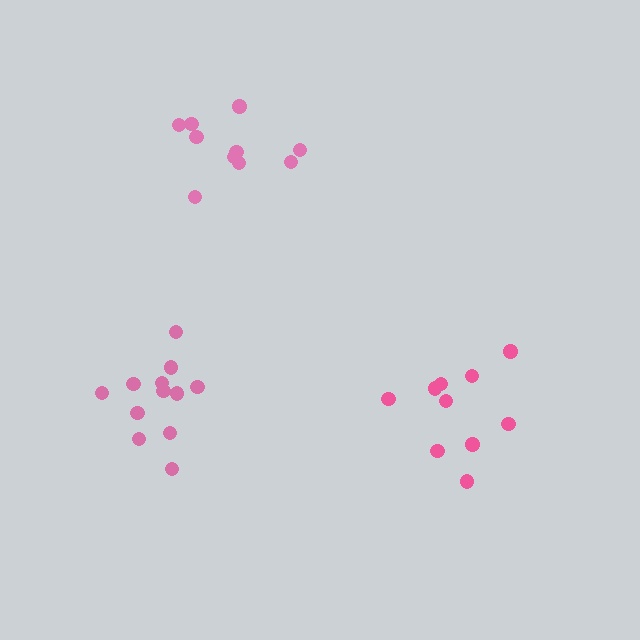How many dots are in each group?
Group 1: 12 dots, Group 2: 10 dots, Group 3: 10 dots (32 total).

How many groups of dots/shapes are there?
There are 3 groups.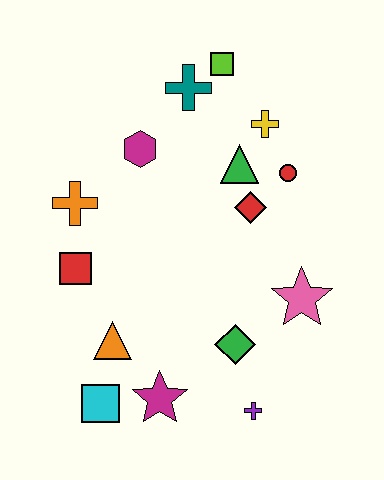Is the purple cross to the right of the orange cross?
Yes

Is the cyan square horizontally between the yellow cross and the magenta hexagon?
No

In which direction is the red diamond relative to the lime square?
The red diamond is below the lime square.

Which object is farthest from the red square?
The lime square is farthest from the red square.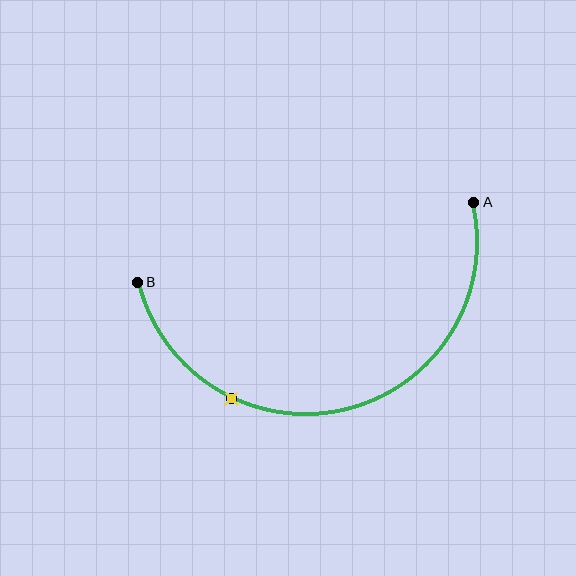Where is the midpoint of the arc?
The arc midpoint is the point on the curve farthest from the straight line joining A and B. It sits below that line.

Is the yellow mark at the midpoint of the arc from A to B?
No. The yellow mark lies on the arc but is closer to endpoint B. The arc midpoint would be at the point on the curve equidistant along the arc from both A and B.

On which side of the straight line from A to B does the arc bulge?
The arc bulges below the straight line connecting A and B.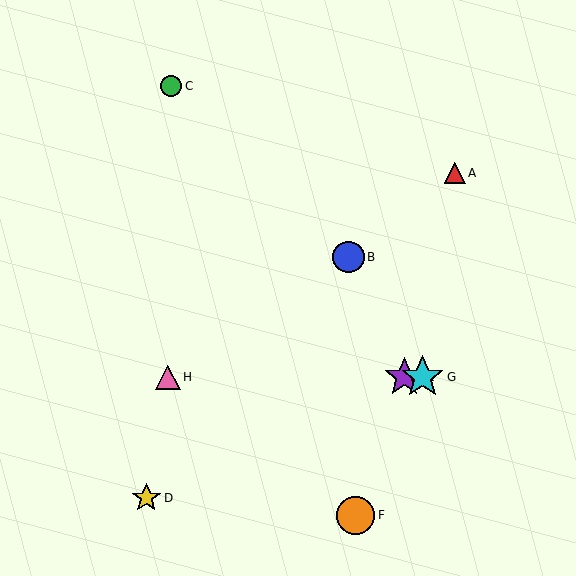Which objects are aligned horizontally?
Objects E, G, H are aligned horizontally.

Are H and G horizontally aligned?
Yes, both are at y≈377.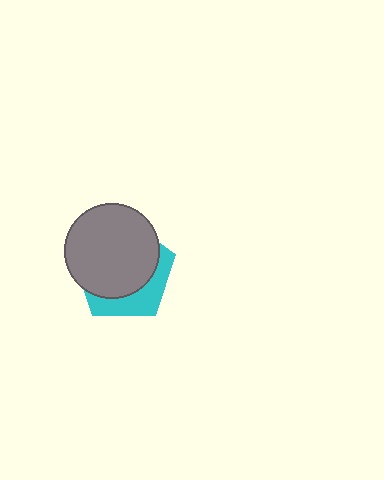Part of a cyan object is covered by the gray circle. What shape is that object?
It is a pentagon.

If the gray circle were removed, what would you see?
You would see the complete cyan pentagon.